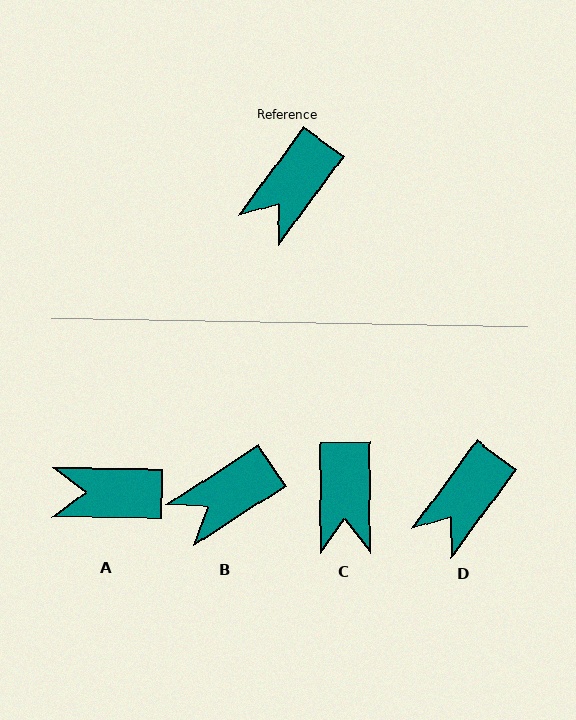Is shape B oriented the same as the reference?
No, it is off by about 21 degrees.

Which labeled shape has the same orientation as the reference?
D.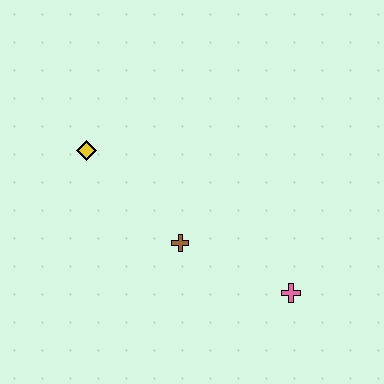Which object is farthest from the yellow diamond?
The pink cross is farthest from the yellow diamond.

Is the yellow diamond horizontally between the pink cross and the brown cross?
No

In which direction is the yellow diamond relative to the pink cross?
The yellow diamond is to the left of the pink cross.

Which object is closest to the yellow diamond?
The brown cross is closest to the yellow diamond.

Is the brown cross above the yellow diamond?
No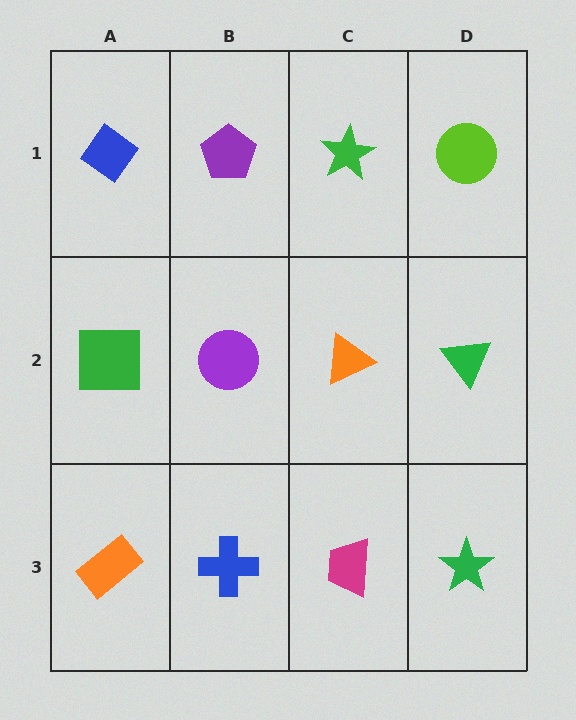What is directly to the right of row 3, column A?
A blue cross.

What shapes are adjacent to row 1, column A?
A green square (row 2, column A), a purple pentagon (row 1, column B).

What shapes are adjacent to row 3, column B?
A purple circle (row 2, column B), an orange rectangle (row 3, column A), a magenta trapezoid (row 3, column C).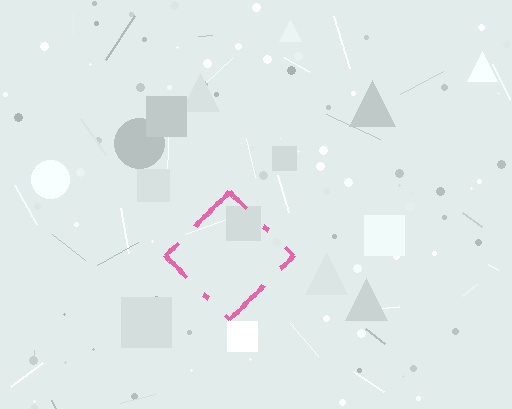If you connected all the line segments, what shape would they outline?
They would outline a diamond.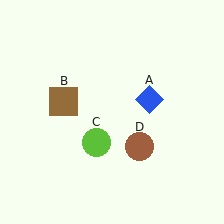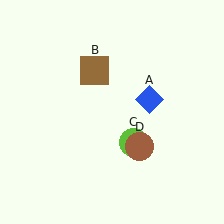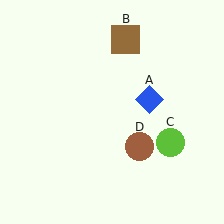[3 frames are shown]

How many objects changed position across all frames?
2 objects changed position: brown square (object B), lime circle (object C).